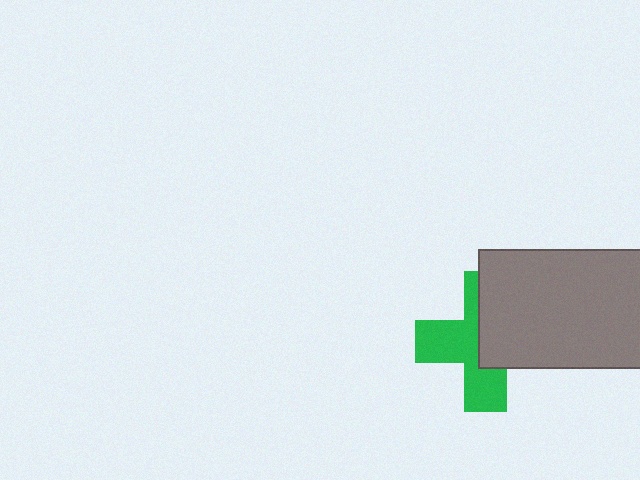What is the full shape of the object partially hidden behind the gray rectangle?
The partially hidden object is a green cross.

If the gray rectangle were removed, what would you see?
You would see the complete green cross.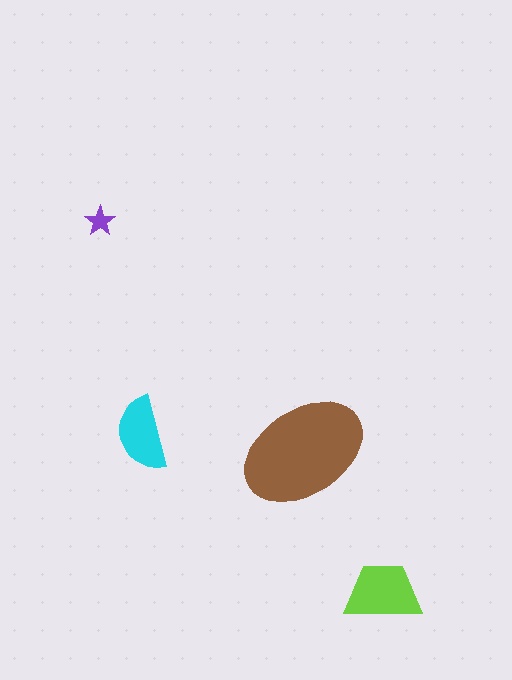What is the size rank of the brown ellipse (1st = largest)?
1st.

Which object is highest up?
The purple star is topmost.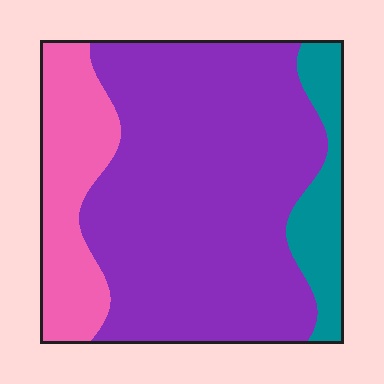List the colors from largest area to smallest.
From largest to smallest: purple, pink, teal.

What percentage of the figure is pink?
Pink takes up between a sixth and a third of the figure.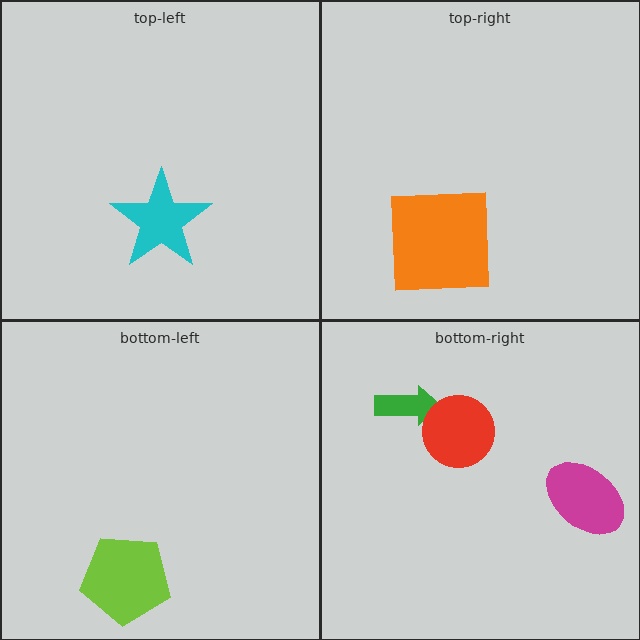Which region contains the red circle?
The bottom-right region.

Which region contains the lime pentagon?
The bottom-left region.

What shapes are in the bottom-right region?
The green arrow, the red circle, the magenta ellipse.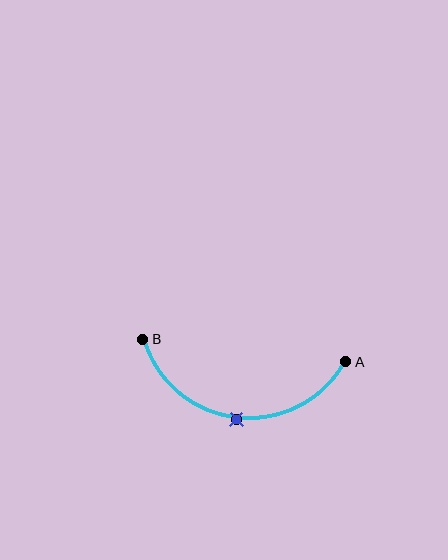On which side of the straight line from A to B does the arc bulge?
The arc bulges below the straight line connecting A and B.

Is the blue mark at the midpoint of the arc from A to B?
Yes. The blue mark lies on the arc at equal arc-length from both A and B — it is the arc midpoint.